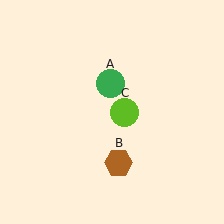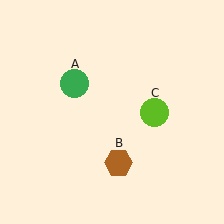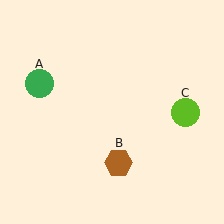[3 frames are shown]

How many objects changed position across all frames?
2 objects changed position: green circle (object A), lime circle (object C).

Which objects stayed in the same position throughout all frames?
Brown hexagon (object B) remained stationary.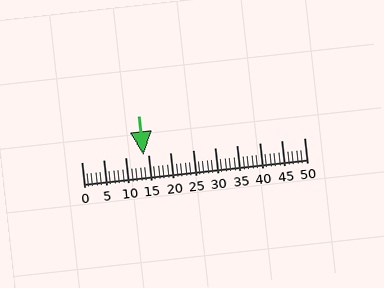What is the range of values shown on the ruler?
The ruler shows values from 0 to 50.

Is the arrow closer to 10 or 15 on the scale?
The arrow is closer to 15.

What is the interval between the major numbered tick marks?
The major tick marks are spaced 5 units apart.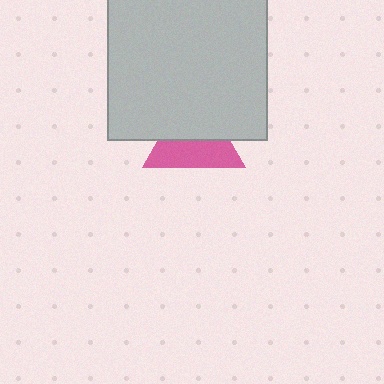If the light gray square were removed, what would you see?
You would see the complete pink triangle.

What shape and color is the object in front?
The object in front is a light gray square.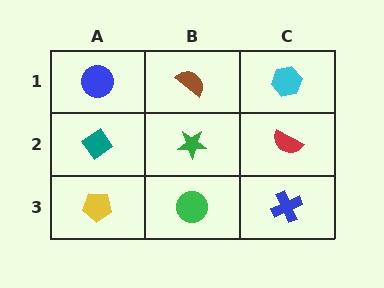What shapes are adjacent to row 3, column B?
A green star (row 2, column B), a yellow pentagon (row 3, column A), a blue cross (row 3, column C).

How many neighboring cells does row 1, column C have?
2.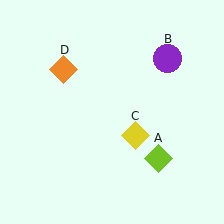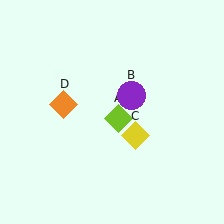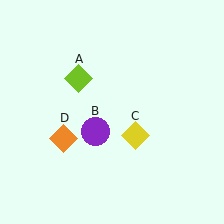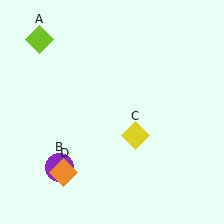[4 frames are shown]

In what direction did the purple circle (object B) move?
The purple circle (object B) moved down and to the left.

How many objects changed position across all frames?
3 objects changed position: lime diamond (object A), purple circle (object B), orange diamond (object D).